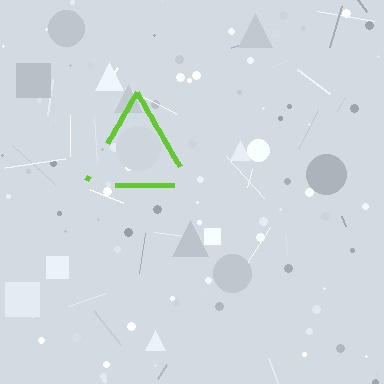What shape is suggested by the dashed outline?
The dashed outline suggests a triangle.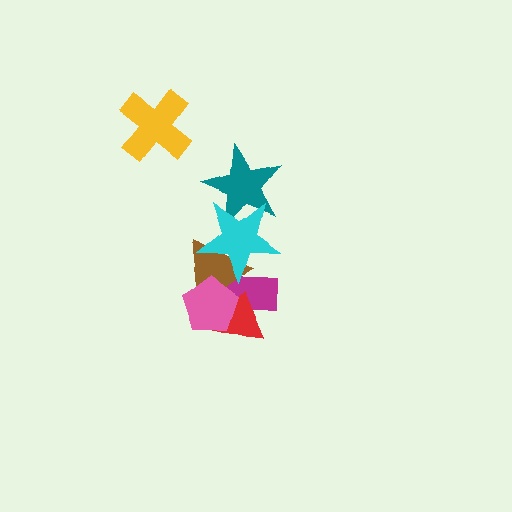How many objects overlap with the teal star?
1 object overlaps with the teal star.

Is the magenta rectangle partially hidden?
Yes, it is partially covered by another shape.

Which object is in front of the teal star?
The cyan star is in front of the teal star.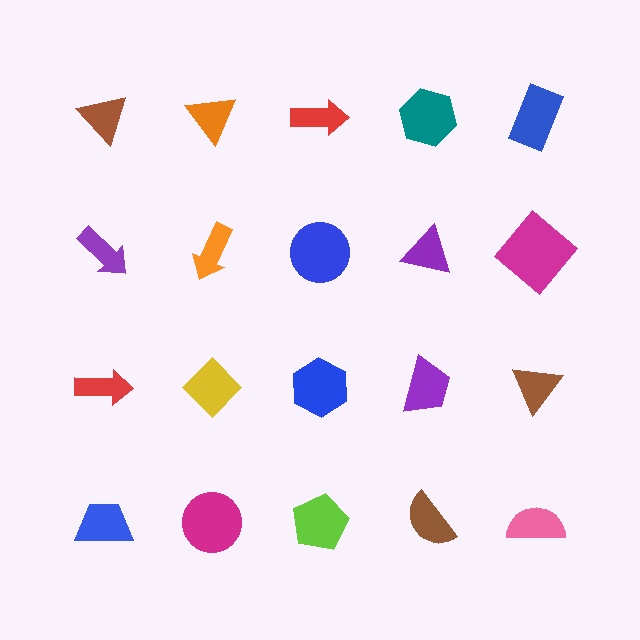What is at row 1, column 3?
A red arrow.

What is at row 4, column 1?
A blue trapezoid.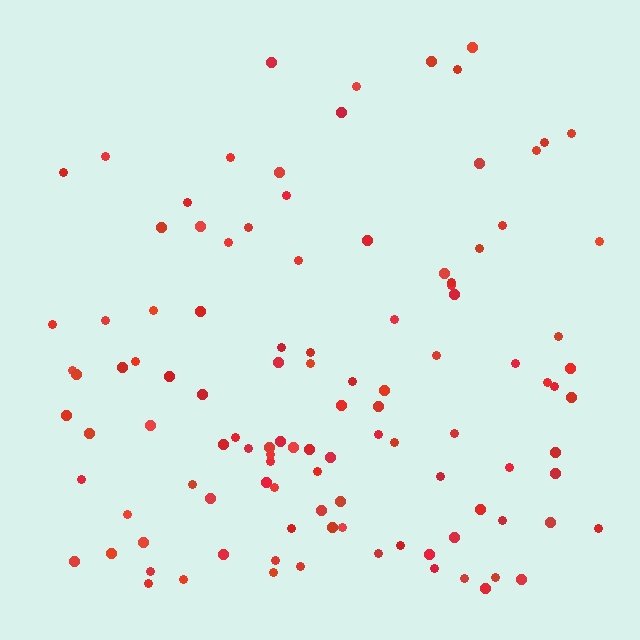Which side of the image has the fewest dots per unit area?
The top.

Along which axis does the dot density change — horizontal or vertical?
Vertical.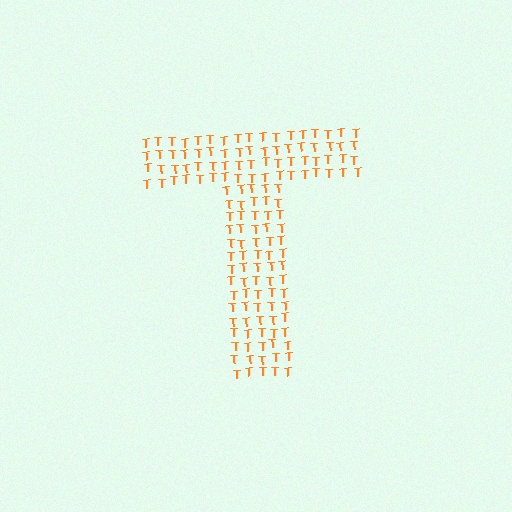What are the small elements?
The small elements are letter T's.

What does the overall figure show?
The overall figure shows the letter T.